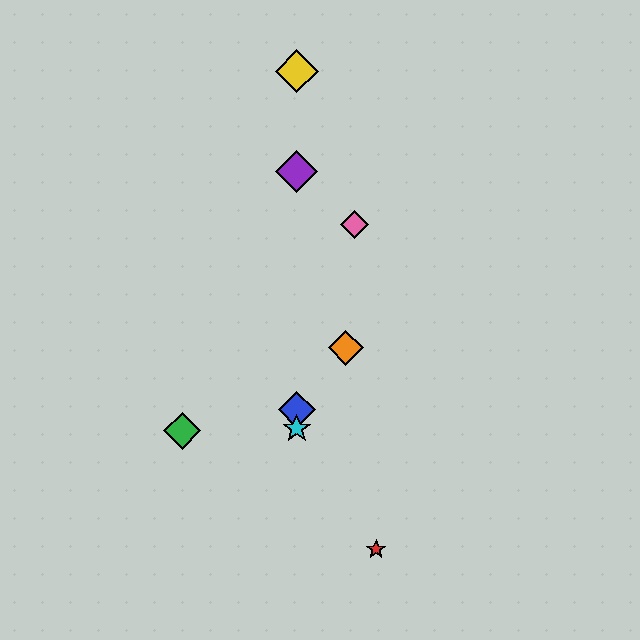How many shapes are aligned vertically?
4 shapes (the blue diamond, the yellow diamond, the purple diamond, the cyan star) are aligned vertically.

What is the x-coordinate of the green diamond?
The green diamond is at x≈182.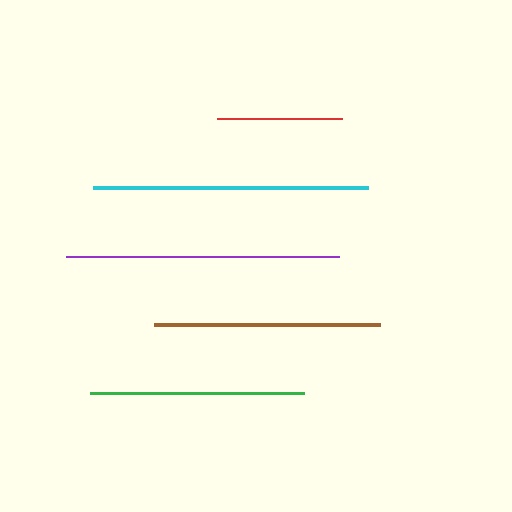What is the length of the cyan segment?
The cyan segment is approximately 275 pixels long.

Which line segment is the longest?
The cyan line is the longest at approximately 275 pixels.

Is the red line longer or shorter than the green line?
The green line is longer than the red line.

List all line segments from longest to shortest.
From longest to shortest: cyan, purple, brown, green, red.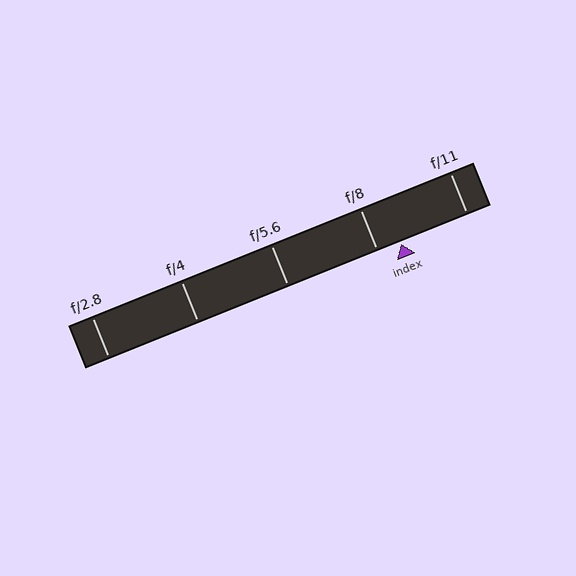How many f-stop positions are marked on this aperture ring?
There are 5 f-stop positions marked.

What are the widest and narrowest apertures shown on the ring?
The widest aperture shown is f/2.8 and the narrowest is f/11.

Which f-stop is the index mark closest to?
The index mark is closest to f/8.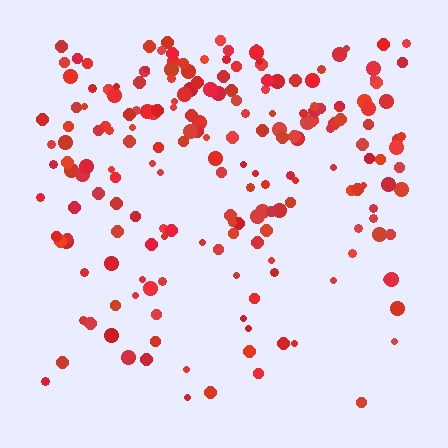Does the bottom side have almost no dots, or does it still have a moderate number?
Still a moderate number, just noticeably fewer than the top.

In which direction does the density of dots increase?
From bottom to top, with the top side densest.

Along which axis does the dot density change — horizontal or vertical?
Vertical.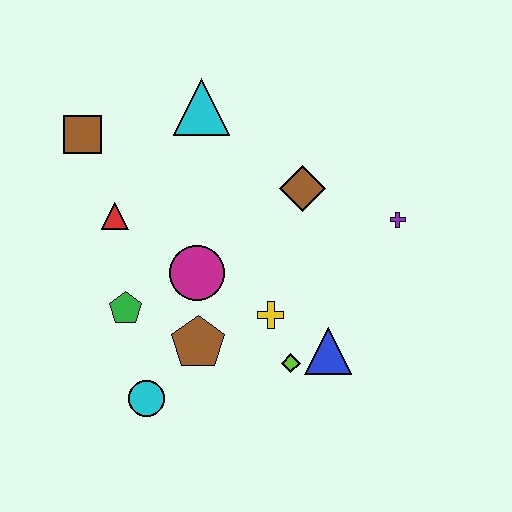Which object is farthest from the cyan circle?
The purple cross is farthest from the cyan circle.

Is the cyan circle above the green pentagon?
No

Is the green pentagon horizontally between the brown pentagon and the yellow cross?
No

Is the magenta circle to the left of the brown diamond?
Yes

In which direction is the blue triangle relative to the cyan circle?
The blue triangle is to the right of the cyan circle.